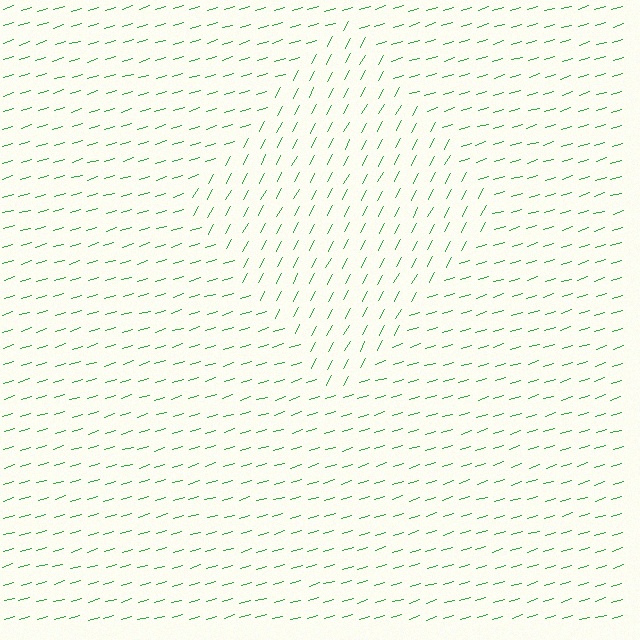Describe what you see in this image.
The image is filled with small green line segments. A diamond region in the image has lines oriented differently from the surrounding lines, creating a visible texture boundary.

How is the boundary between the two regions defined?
The boundary is defined purely by a change in line orientation (approximately 45 degrees difference). All lines are the same color and thickness.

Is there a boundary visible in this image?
Yes, there is a texture boundary formed by a change in line orientation.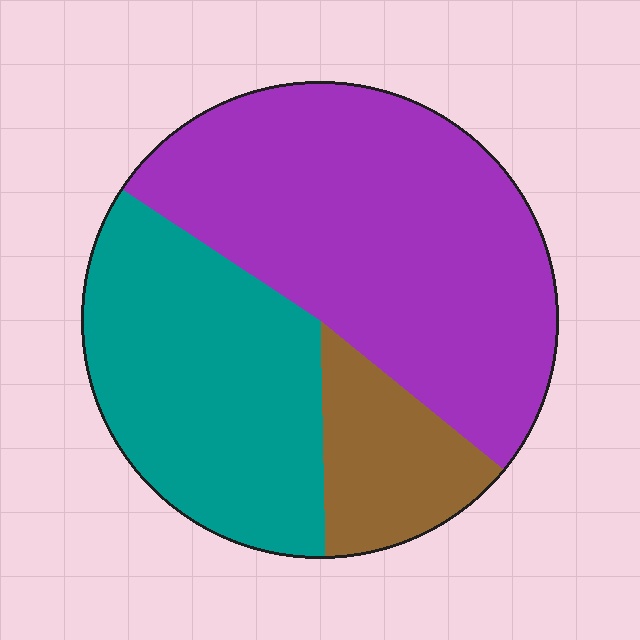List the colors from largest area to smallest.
From largest to smallest: purple, teal, brown.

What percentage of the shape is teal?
Teal takes up about one third (1/3) of the shape.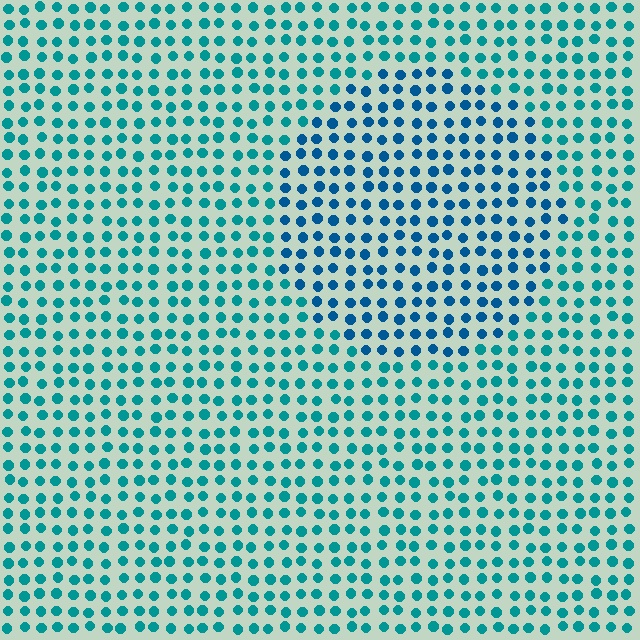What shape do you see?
I see a circle.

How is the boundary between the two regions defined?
The boundary is defined purely by a slight shift in hue (about 26 degrees). Spacing, size, and orientation are identical on both sides.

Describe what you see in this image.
The image is filled with small teal elements in a uniform arrangement. A circle-shaped region is visible where the elements are tinted to a slightly different hue, forming a subtle color boundary.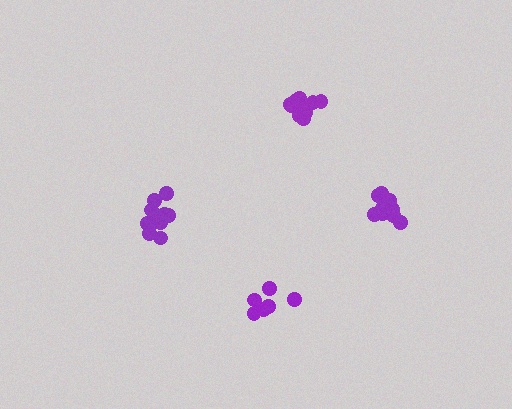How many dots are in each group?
Group 1: 6 dots, Group 2: 9 dots, Group 3: 11 dots, Group 4: 11 dots (37 total).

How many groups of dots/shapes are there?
There are 4 groups.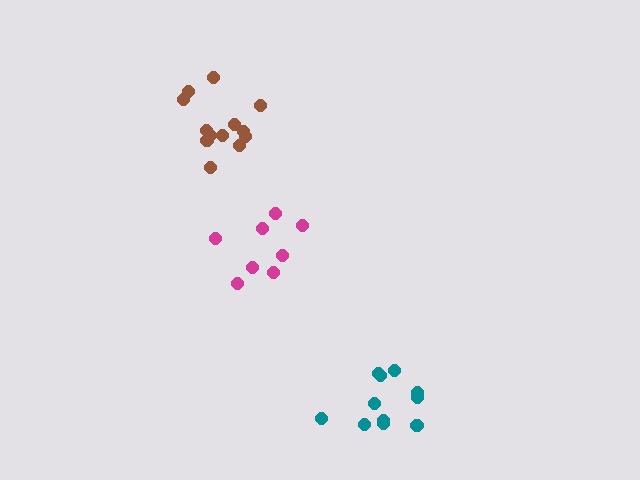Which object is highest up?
The brown cluster is topmost.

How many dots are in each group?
Group 1: 13 dots, Group 2: 8 dots, Group 3: 11 dots (32 total).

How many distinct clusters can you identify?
There are 3 distinct clusters.